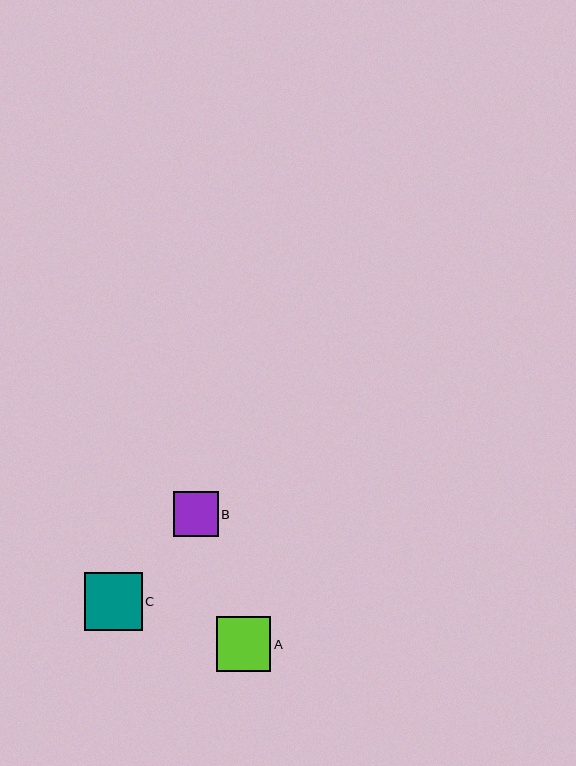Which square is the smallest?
Square B is the smallest with a size of approximately 45 pixels.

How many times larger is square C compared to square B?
Square C is approximately 1.3 times the size of square B.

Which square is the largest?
Square C is the largest with a size of approximately 58 pixels.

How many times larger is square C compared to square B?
Square C is approximately 1.3 times the size of square B.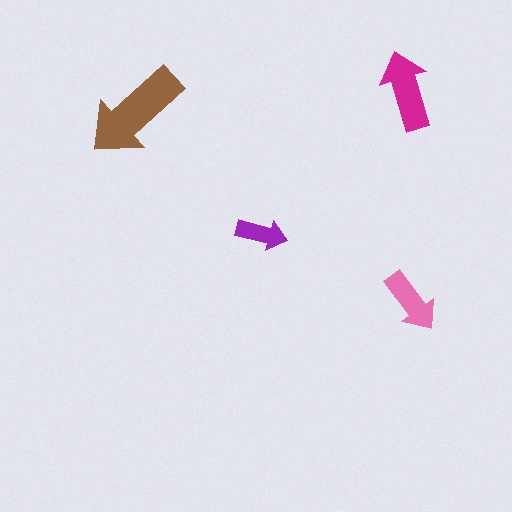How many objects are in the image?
There are 4 objects in the image.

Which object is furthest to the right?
The pink arrow is rightmost.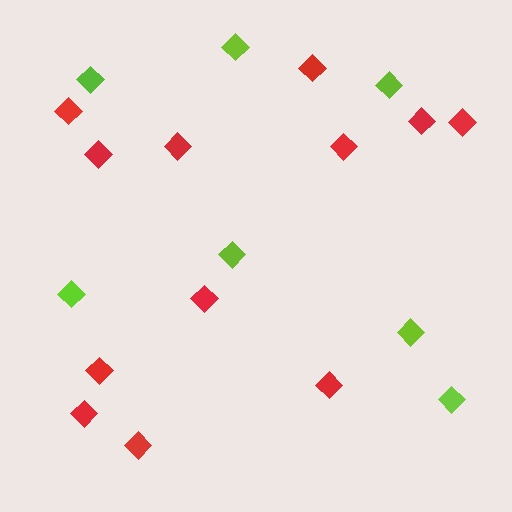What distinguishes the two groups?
There are 2 groups: one group of red diamonds (12) and one group of lime diamonds (7).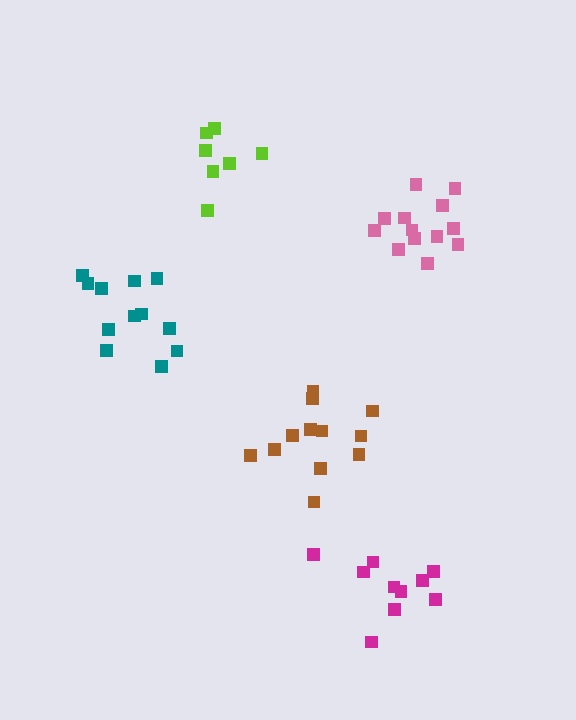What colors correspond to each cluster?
The clusters are colored: lime, pink, teal, magenta, brown.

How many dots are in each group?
Group 1: 7 dots, Group 2: 13 dots, Group 3: 12 dots, Group 4: 10 dots, Group 5: 12 dots (54 total).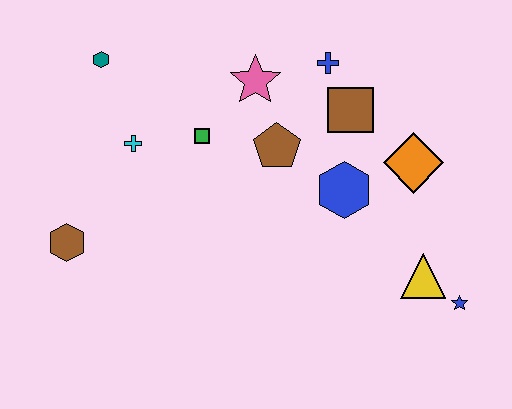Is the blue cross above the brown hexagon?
Yes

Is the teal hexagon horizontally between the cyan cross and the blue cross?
No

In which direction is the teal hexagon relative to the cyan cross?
The teal hexagon is above the cyan cross.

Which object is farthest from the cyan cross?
The blue star is farthest from the cyan cross.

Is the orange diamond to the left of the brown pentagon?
No